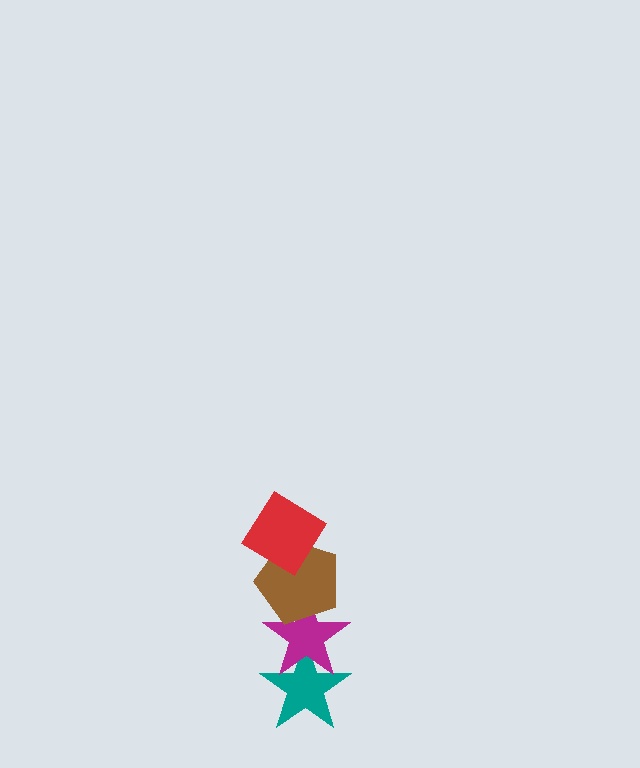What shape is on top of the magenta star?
The brown pentagon is on top of the magenta star.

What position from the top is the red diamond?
The red diamond is 1st from the top.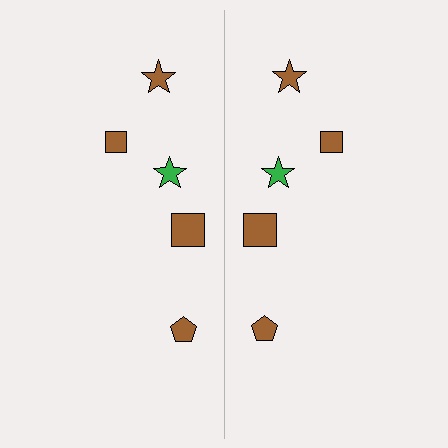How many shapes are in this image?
There are 10 shapes in this image.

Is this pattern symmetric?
Yes, this pattern has bilateral (reflection) symmetry.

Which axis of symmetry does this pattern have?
The pattern has a vertical axis of symmetry running through the center of the image.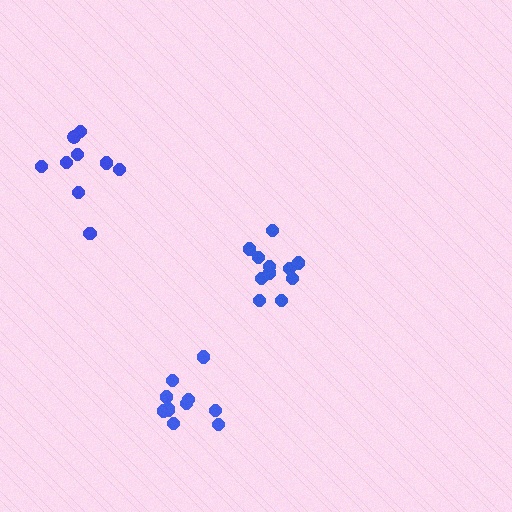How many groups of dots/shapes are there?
There are 3 groups.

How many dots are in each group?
Group 1: 11 dots, Group 2: 9 dots, Group 3: 11 dots (31 total).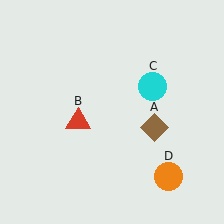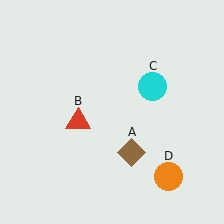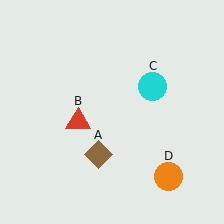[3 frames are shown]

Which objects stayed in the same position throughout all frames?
Red triangle (object B) and cyan circle (object C) and orange circle (object D) remained stationary.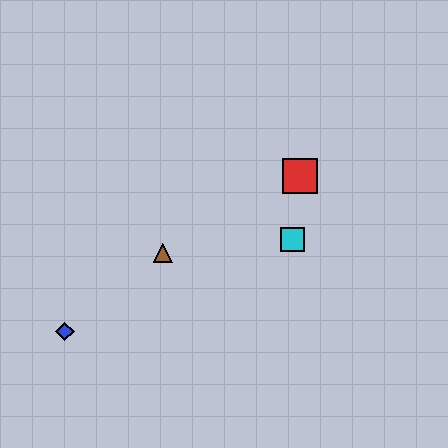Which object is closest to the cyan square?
The red square is closest to the cyan square.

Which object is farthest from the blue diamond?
The red square is farthest from the blue diamond.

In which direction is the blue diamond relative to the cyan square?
The blue diamond is to the left of the cyan square.